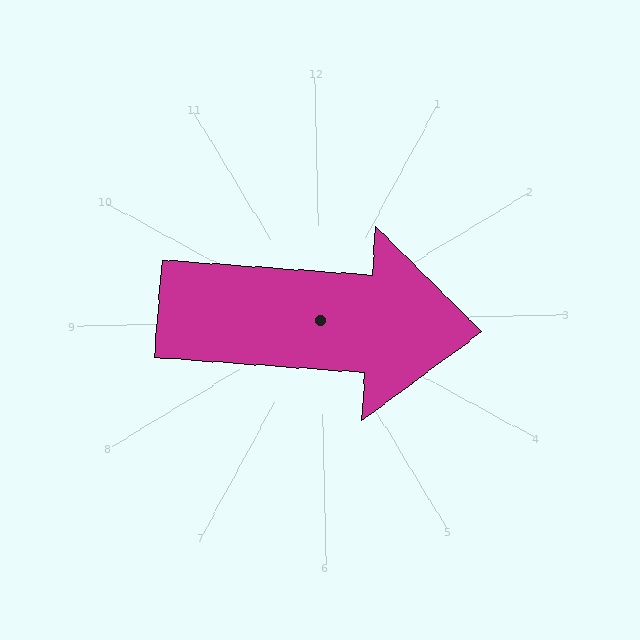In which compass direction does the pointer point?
East.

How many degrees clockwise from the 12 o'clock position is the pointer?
Approximately 95 degrees.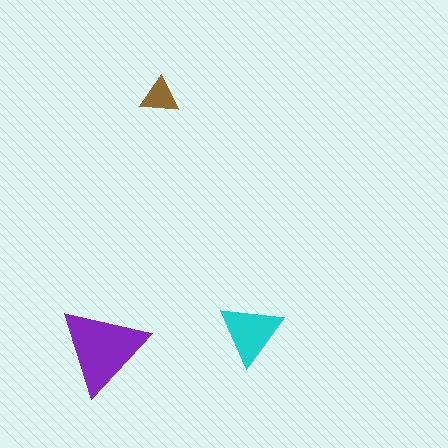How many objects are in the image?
There are 3 objects in the image.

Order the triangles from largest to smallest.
the purple one, the cyan one, the brown one.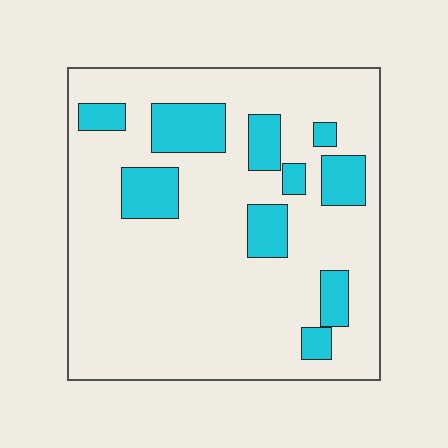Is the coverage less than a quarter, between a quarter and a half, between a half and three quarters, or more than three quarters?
Less than a quarter.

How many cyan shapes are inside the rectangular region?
10.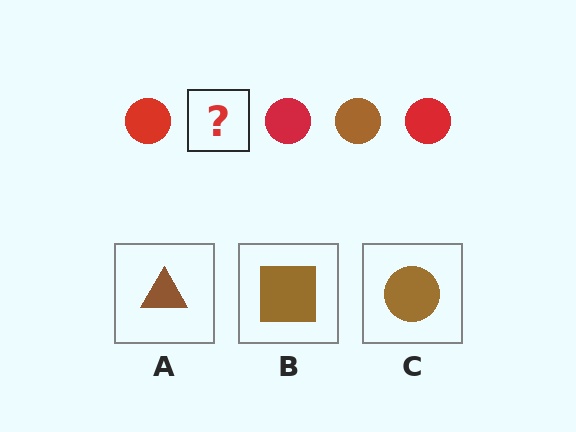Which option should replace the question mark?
Option C.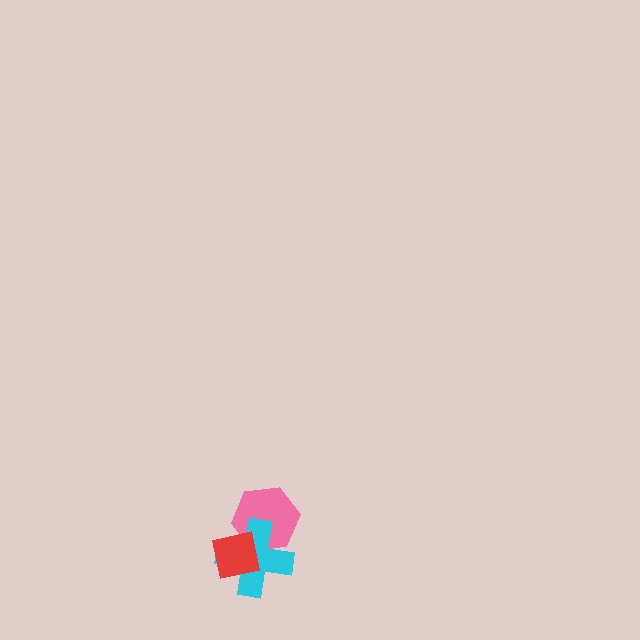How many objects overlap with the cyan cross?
2 objects overlap with the cyan cross.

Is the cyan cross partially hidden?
Yes, it is partially covered by another shape.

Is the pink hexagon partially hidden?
Yes, it is partially covered by another shape.